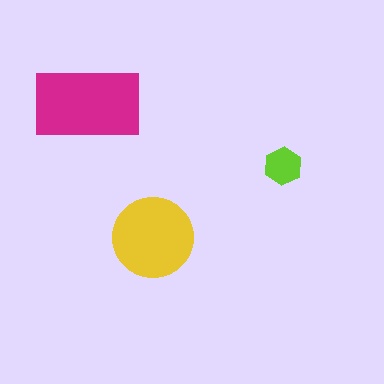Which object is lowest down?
The yellow circle is bottommost.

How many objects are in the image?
There are 3 objects in the image.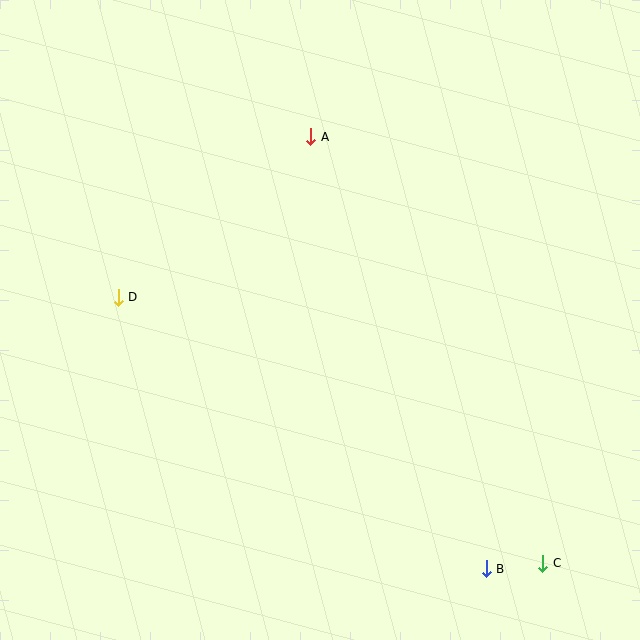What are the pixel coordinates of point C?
Point C is at (543, 563).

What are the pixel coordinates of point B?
Point B is at (486, 569).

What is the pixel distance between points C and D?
The distance between C and D is 501 pixels.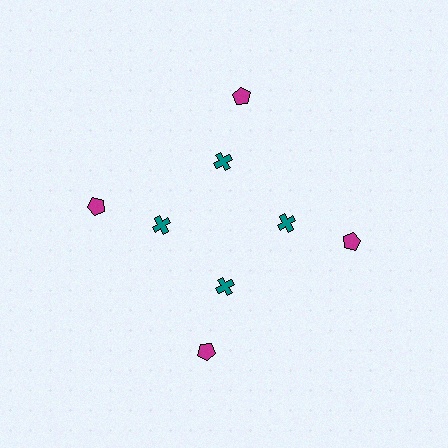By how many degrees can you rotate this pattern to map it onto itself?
The pattern maps onto itself every 90 degrees of rotation.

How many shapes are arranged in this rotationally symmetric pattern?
There are 8 shapes, arranged in 4 groups of 2.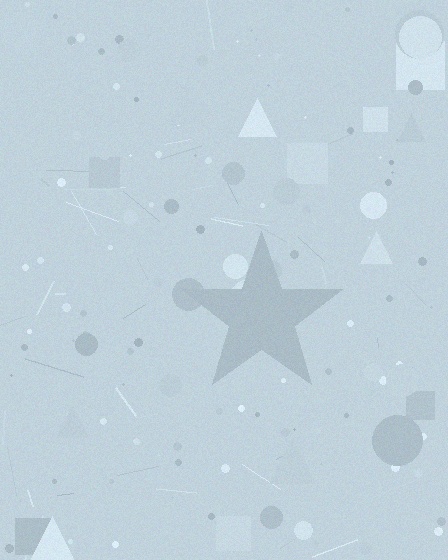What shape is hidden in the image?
A star is hidden in the image.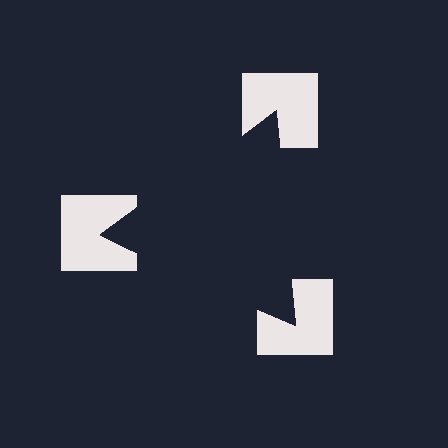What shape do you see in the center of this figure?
An illusory triangle — its edges are inferred from the aligned wedge cuts in the notched squares, not physically drawn.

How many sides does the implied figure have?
3 sides.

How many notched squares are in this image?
There are 3 — one at each vertex of the illusory triangle.